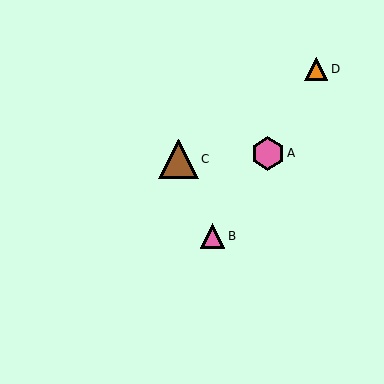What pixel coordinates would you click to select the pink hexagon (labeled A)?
Click at (268, 154) to select the pink hexagon A.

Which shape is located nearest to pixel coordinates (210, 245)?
The pink triangle (labeled B) at (212, 236) is nearest to that location.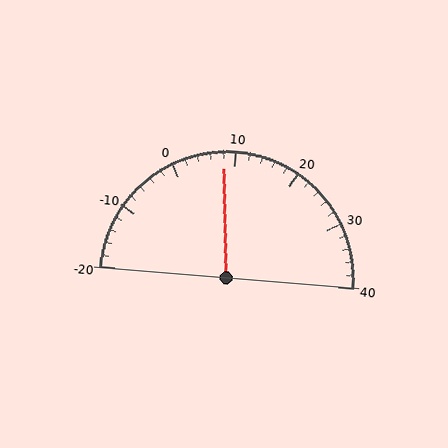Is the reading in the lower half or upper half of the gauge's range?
The reading is in the lower half of the range (-20 to 40).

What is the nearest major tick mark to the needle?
The nearest major tick mark is 10.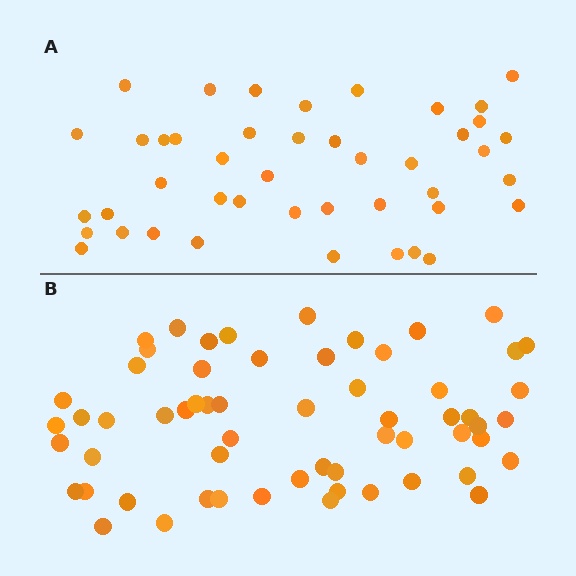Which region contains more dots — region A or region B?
Region B (the bottom region) has more dots.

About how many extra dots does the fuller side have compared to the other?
Region B has approximately 15 more dots than region A.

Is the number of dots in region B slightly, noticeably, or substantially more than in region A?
Region B has noticeably more, but not dramatically so. The ratio is roughly 1.4 to 1.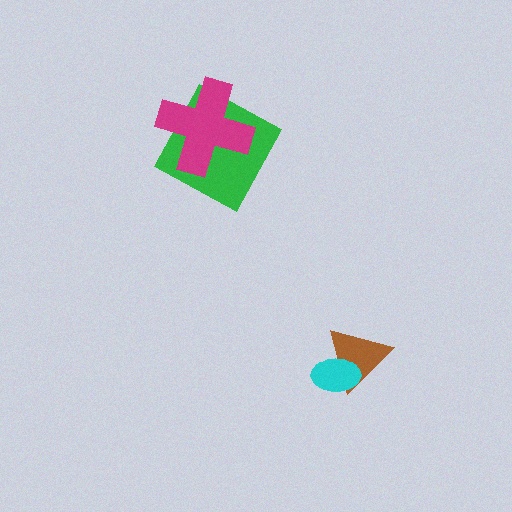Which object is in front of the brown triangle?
The cyan ellipse is in front of the brown triangle.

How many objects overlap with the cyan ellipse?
1 object overlaps with the cyan ellipse.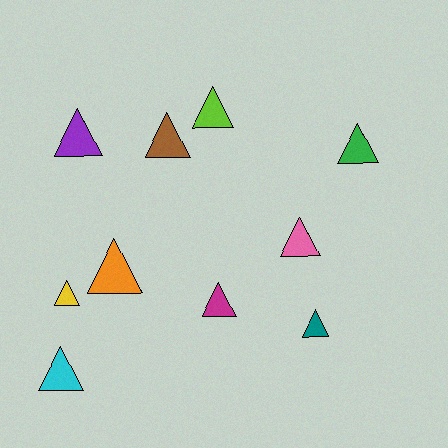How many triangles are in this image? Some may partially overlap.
There are 10 triangles.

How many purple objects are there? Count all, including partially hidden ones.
There is 1 purple object.